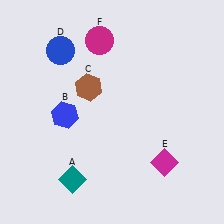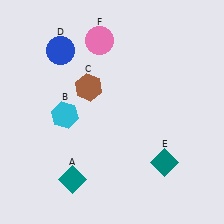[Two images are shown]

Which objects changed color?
B changed from blue to cyan. E changed from magenta to teal. F changed from magenta to pink.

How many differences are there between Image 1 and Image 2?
There are 3 differences between the two images.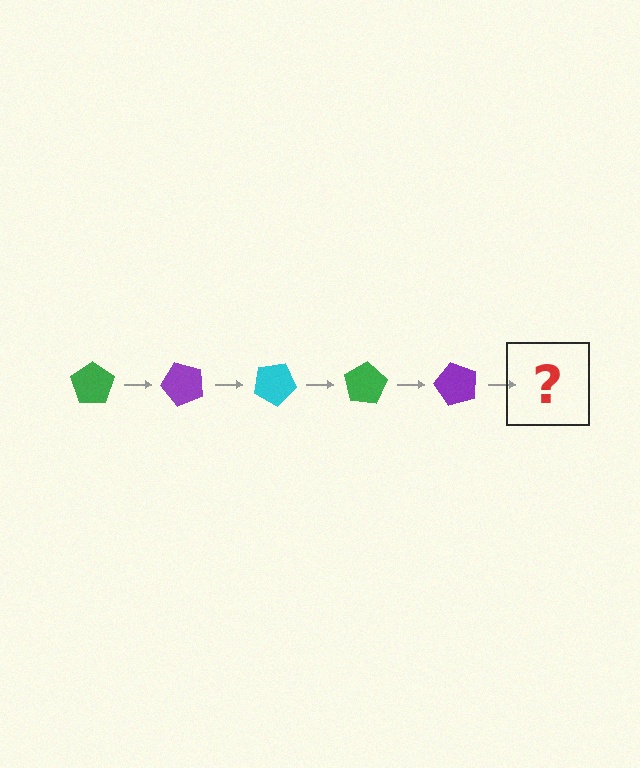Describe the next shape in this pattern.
It should be a cyan pentagon, rotated 250 degrees from the start.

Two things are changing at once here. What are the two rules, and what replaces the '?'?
The two rules are that it rotates 50 degrees each step and the color cycles through green, purple, and cyan. The '?' should be a cyan pentagon, rotated 250 degrees from the start.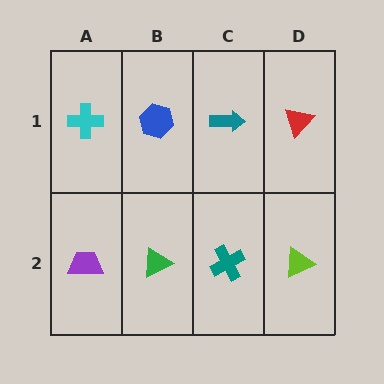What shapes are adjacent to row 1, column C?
A teal cross (row 2, column C), a blue hexagon (row 1, column B), a red triangle (row 1, column D).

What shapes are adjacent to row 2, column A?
A cyan cross (row 1, column A), a green triangle (row 2, column B).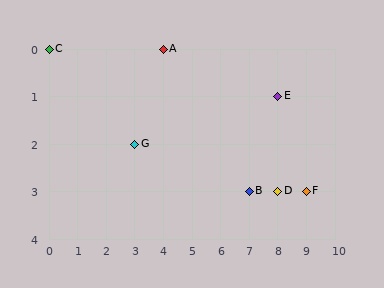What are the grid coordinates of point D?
Point D is at grid coordinates (8, 3).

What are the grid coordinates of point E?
Point E is at grid coordinates (8, 1).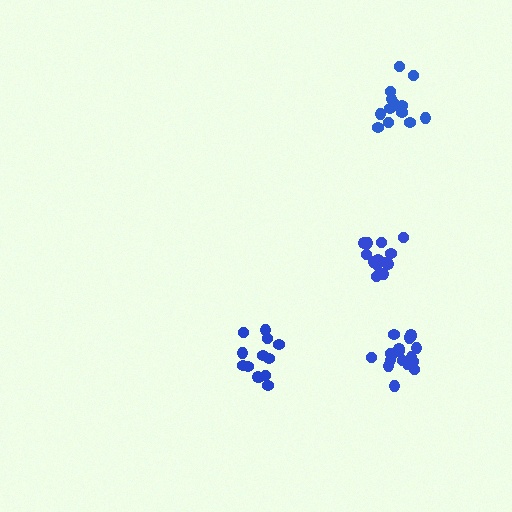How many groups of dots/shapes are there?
There are 4 groups.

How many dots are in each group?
Group 1: 13 dots, Group 2: 19 dots, Group 3: 13 dots, Group 4: 13 dots (58 total).